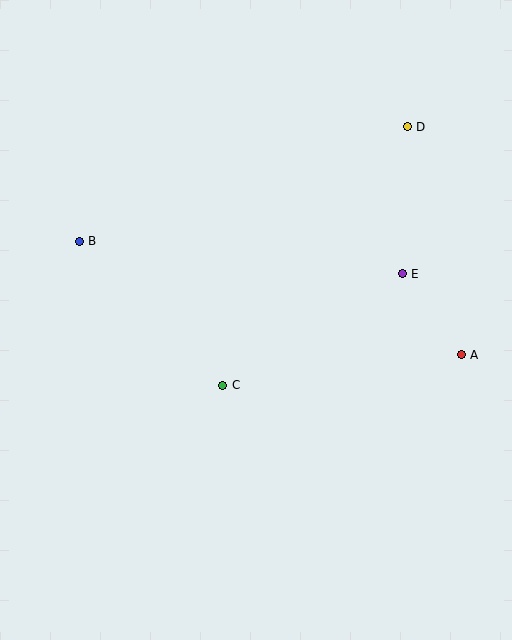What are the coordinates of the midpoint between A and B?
The midpoint between A and B is at (270, 298).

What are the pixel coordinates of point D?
Point D is at (407, 127).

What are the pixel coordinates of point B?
Point B is at (79, 241).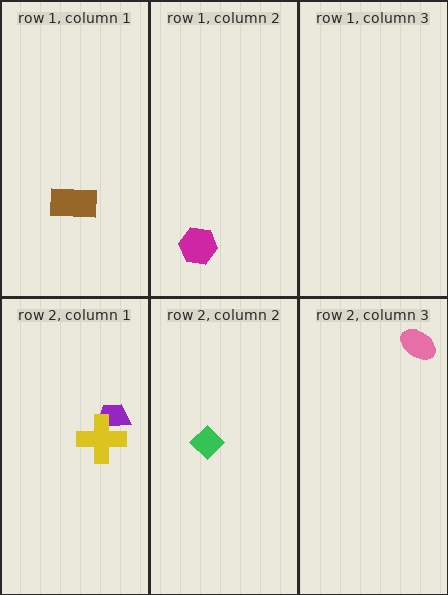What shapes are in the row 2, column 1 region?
The purple trapezoid, the yellow cross.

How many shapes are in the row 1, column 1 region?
1.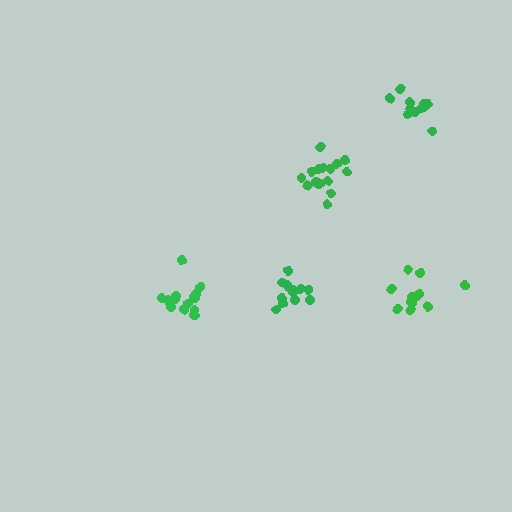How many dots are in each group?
Group 1: 15 dots, Group 2: 16 dots, Group 3: 12 dots, Group 4: 13 dots, Group 5: 11 dots (67 total).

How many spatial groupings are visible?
There are 5 spatial groupings.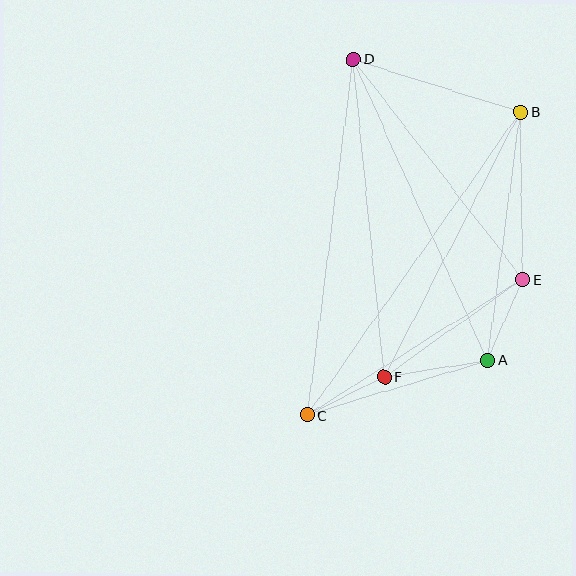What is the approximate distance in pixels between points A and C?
The distance between A and C is approximately 188 pixels.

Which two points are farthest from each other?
Points B and C are farthest from each other.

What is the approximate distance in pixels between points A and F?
The distance between A and F is approximately 105 pixels.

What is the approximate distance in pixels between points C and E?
The distance between C and E is approximately 255 pixels.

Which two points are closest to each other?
Points C and F are closest to each other.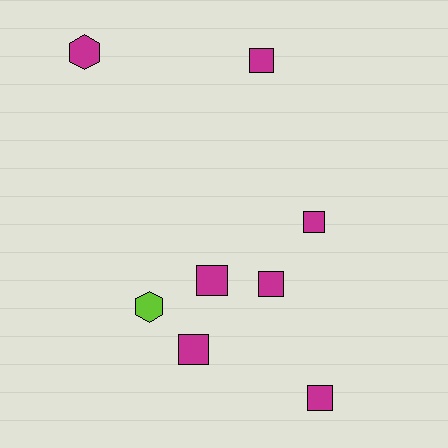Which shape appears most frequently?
Square, with 6 objects.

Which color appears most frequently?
Magenta, with 7 objects.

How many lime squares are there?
There are no lime squares.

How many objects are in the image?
There are 8 objects.